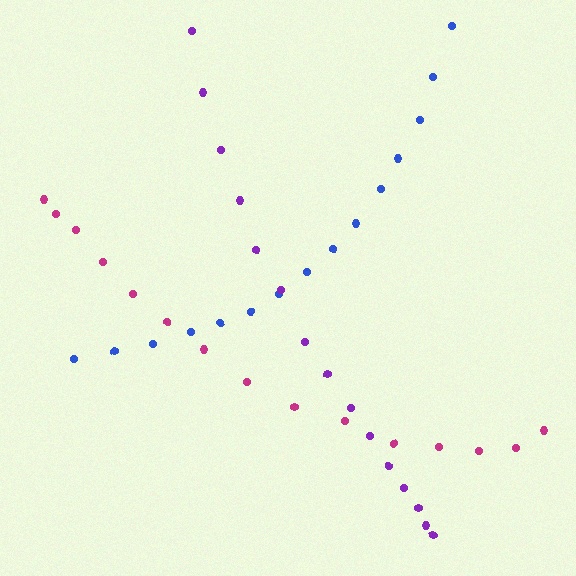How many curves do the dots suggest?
There are 3 distinct paths.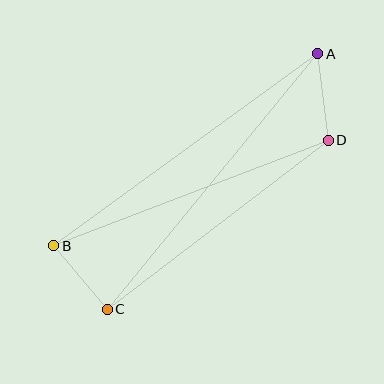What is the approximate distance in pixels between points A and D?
The distance between A and D is approximately 87 pixels.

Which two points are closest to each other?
Points B and C are closest to each other.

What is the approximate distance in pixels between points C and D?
The distance between C and D is approximately 278 pixels.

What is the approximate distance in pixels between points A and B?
The distance between A and B is approximately 326 pixels.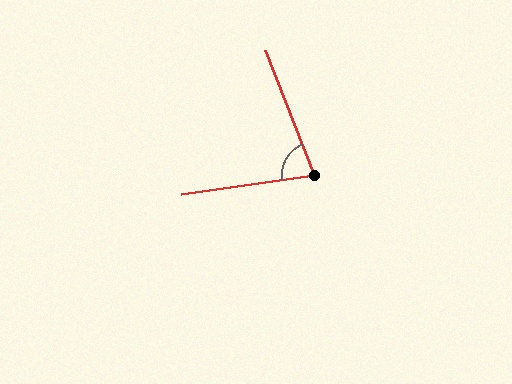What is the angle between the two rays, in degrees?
Approximately 77 degrees.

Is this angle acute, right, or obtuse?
It is acute.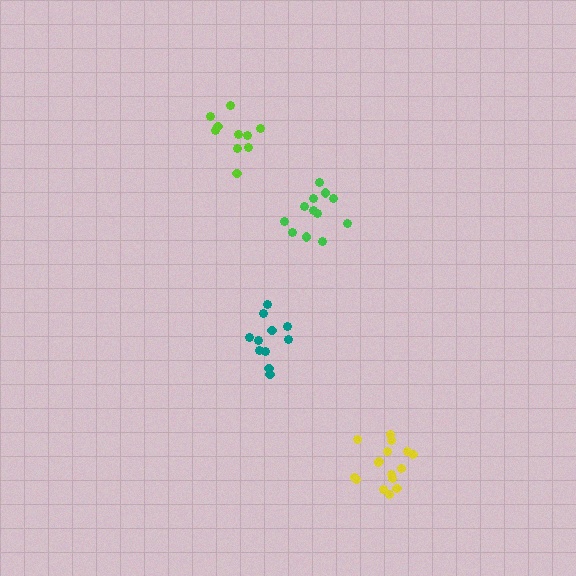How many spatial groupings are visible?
There are 4 spatial groupings.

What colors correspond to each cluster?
The clusters are colored: green, yellow, teal, lime.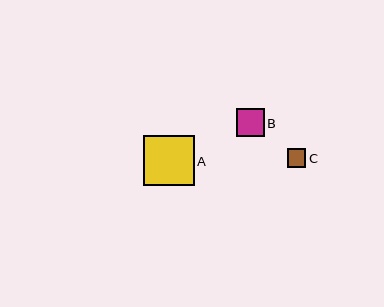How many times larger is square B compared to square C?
Square B is approximately 1.5 times the size of square C.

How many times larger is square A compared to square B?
Square A is approximately 1.8 times the size of square B.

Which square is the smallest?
Square C is the smallest with a size of approximately 18 pixels.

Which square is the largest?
Square A is the largest with a size of approximately 50 pixels.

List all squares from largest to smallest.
From largest to smallest: A, B, C.